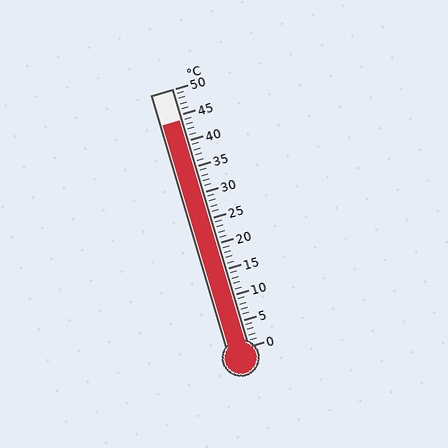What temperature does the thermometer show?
The thermometer shows approximately 44°C.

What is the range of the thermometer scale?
The thermometer scale ranges from 0°C to 50°C.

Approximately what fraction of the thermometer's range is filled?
The thermometer is filled to approximately 90% of its range.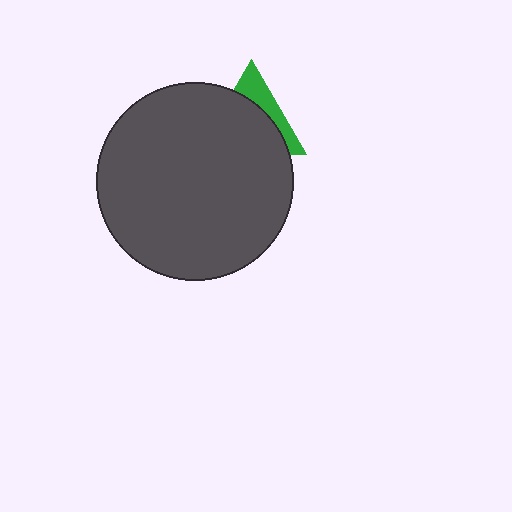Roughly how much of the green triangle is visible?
A small part of it is visible (roughly 32%).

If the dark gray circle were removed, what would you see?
You would see the complete green triangle.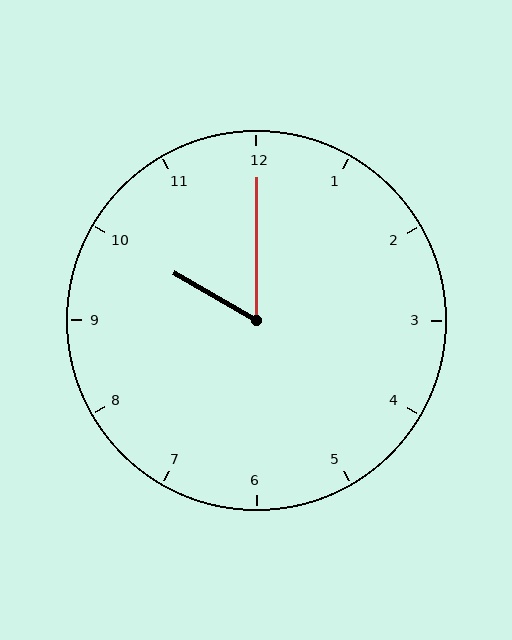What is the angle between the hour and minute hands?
Approximately 60 degrees.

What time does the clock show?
10:00.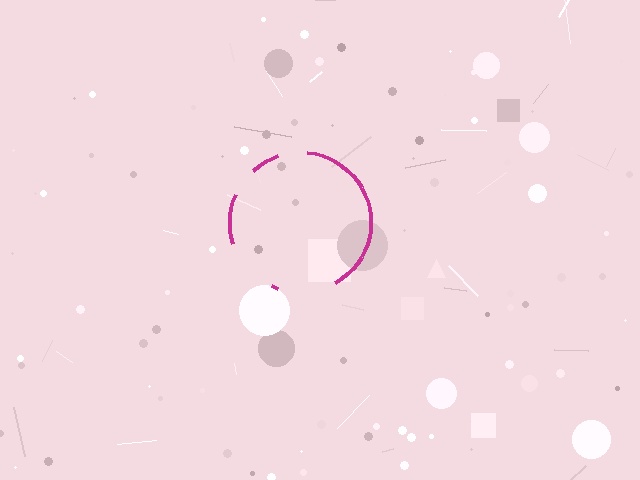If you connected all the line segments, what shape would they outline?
They would outline a circle.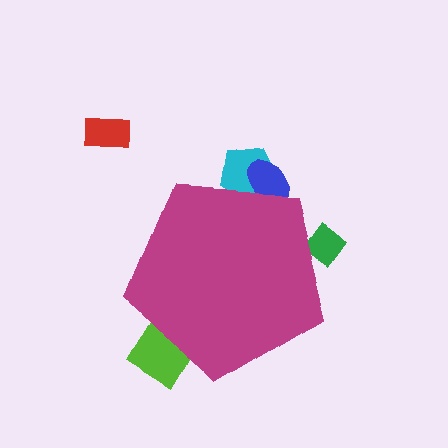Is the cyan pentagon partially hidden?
Yes, the cyan pentagon is partially hidden behind the magenta pentagon.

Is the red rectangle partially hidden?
No, the red rectangle is fully visible.